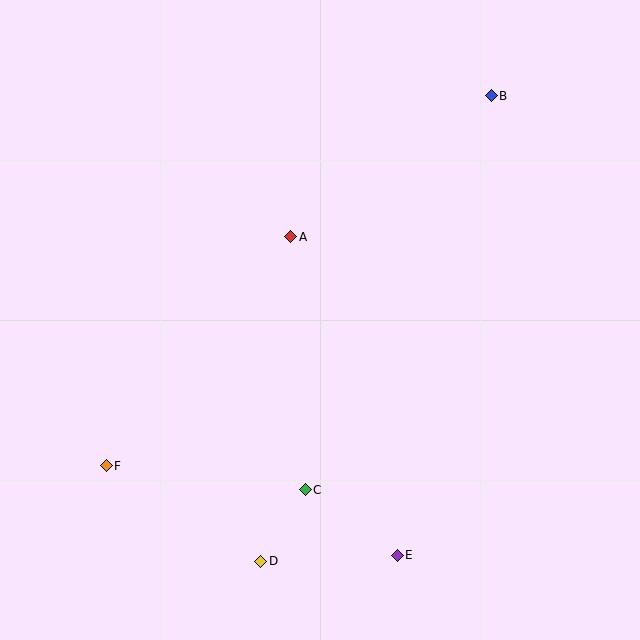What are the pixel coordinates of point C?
Point C is at (305, 490).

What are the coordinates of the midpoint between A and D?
The midpoint between A and D is at (276, 399).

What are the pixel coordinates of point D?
Point D is at (261, 561).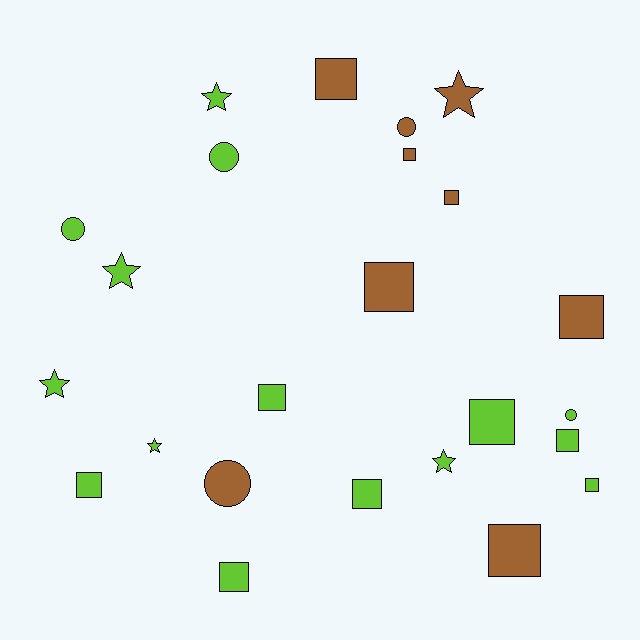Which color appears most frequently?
Lime, with 15 objects.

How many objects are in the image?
There are 24 objects.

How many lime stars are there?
There are 5 lime stars.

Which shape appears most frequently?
Square, with 13 objects.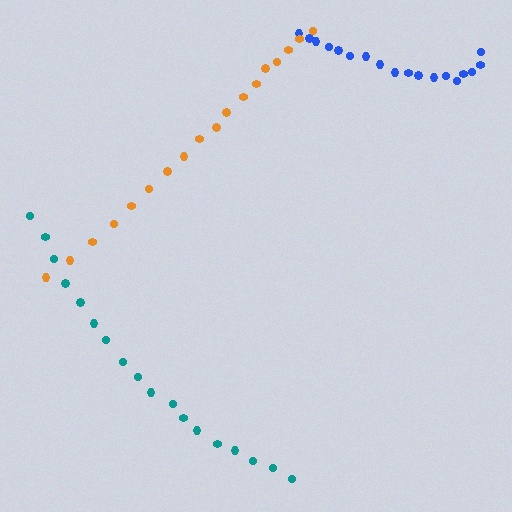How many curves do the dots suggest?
There are 3 distinct paths.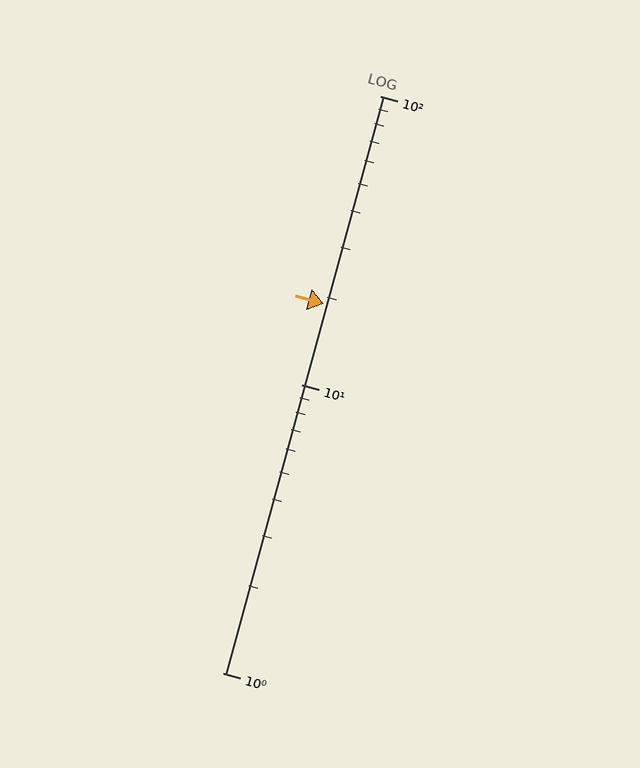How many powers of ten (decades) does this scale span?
The scale spans 2 decades, from 1 to 100.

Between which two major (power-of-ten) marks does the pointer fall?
The pointer is between 10 and 100.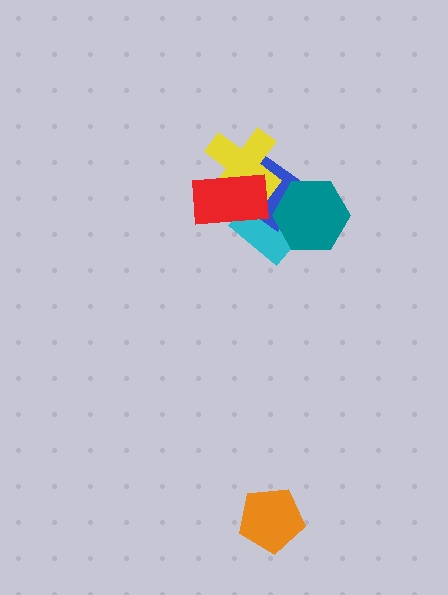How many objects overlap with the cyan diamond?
4 objects overlap with the cyan diamond.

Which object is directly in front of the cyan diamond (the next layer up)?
The blue diamond is directly in front of the cyan diamond.